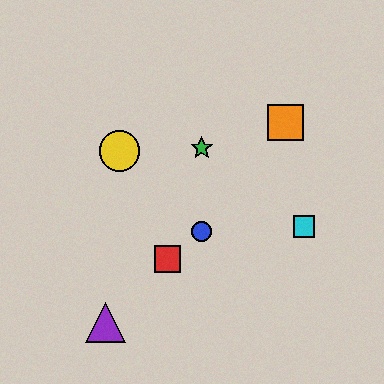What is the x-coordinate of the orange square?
The orange square is at x≈285.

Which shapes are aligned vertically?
The blue circle, the green star are aligned vertically.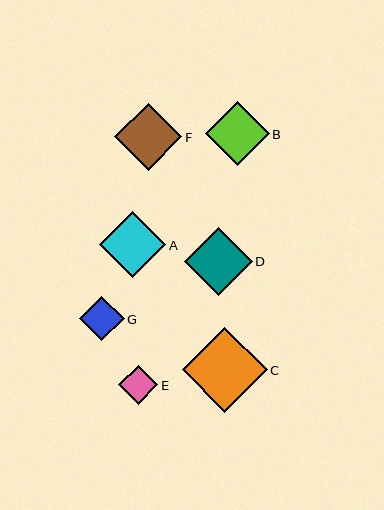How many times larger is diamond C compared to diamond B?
Diamond C is approximately 1.3 times the size of diamond B.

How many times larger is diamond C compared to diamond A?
Diamond C is approximately 1.3 times the size of diamond A.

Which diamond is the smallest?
Diamond E is the smallest with a size of approximately 39 pixels.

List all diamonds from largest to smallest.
From largest to smallest: C, D, F, A, B, G, E.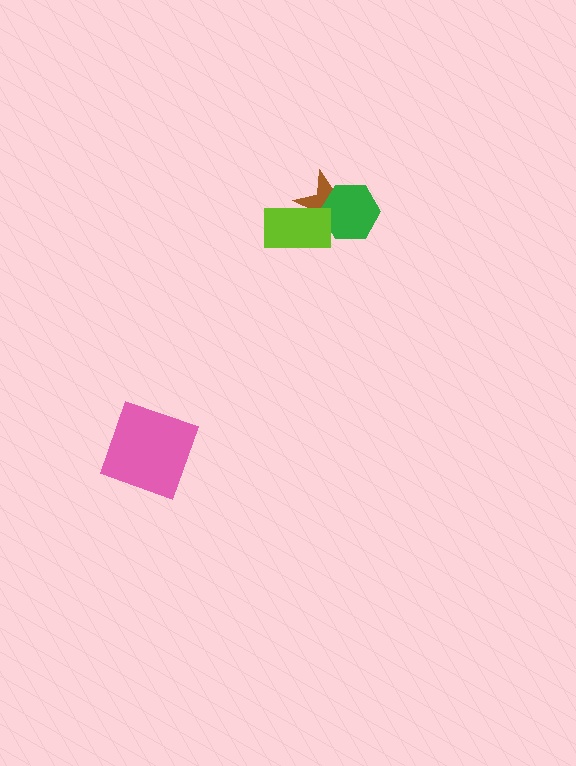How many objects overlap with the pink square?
0 objects overlap with the pink square.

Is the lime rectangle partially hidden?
No, no other shape covers it.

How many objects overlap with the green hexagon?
2 objects overlap with the green hexagon.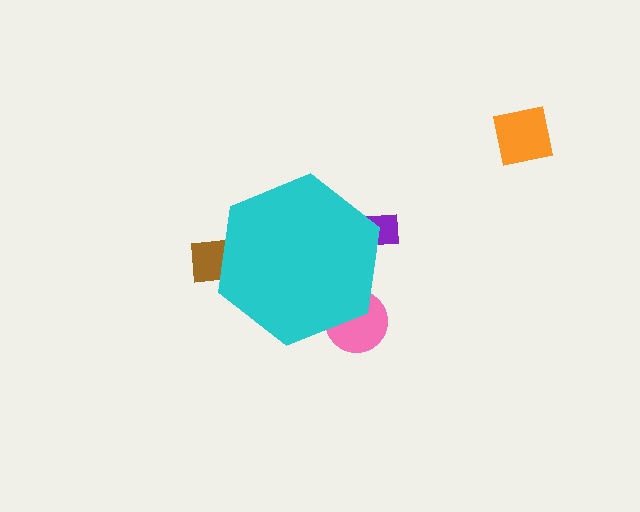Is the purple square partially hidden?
Yes, the purple square is partially hidden behind the cyan hexagon.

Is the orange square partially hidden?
No, the orange square is fully visible.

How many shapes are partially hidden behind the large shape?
3 shapes are partially hidden.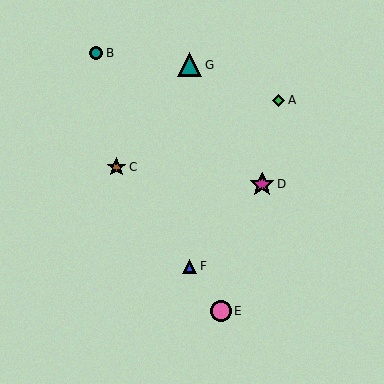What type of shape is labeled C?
Shape C is a brown star.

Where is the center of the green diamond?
The center of the green diamond is at (279, 100).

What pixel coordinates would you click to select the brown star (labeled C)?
Click at (116, 167) to select the brown star C.